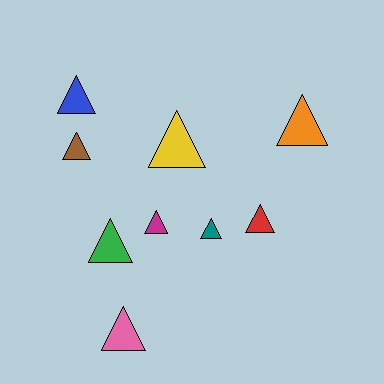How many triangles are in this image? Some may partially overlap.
There are 9 triangles.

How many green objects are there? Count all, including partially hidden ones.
There is 1 green object.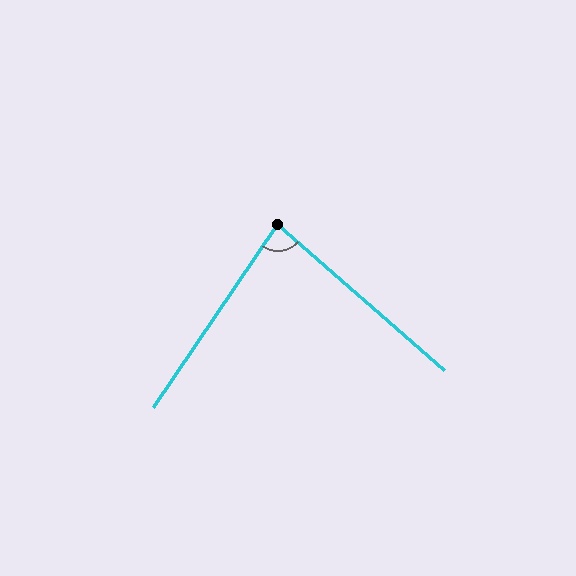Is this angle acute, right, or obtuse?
It is acute.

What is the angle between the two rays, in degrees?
Approximately 83 degrees.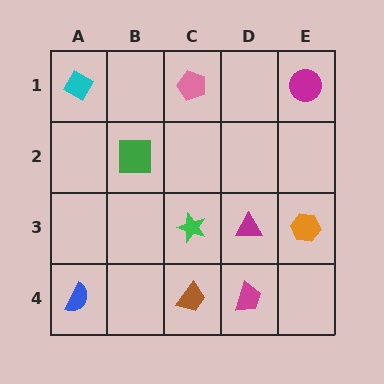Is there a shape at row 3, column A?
No, that cell is empty.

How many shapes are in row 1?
3 shapes.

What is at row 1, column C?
A pink pentagon.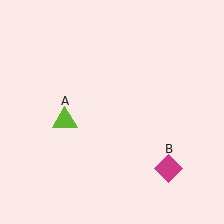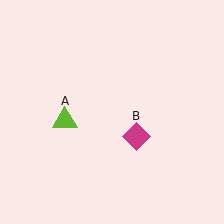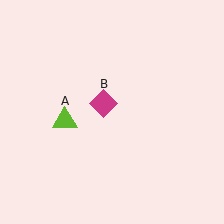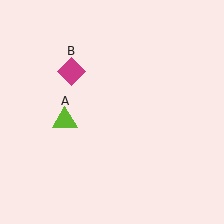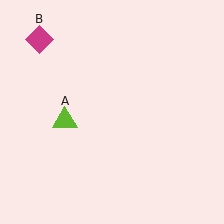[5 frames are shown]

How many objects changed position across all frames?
1 object changed position: magenta diamond (object B).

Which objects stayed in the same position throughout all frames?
Lime triangle (object A) remained stationary.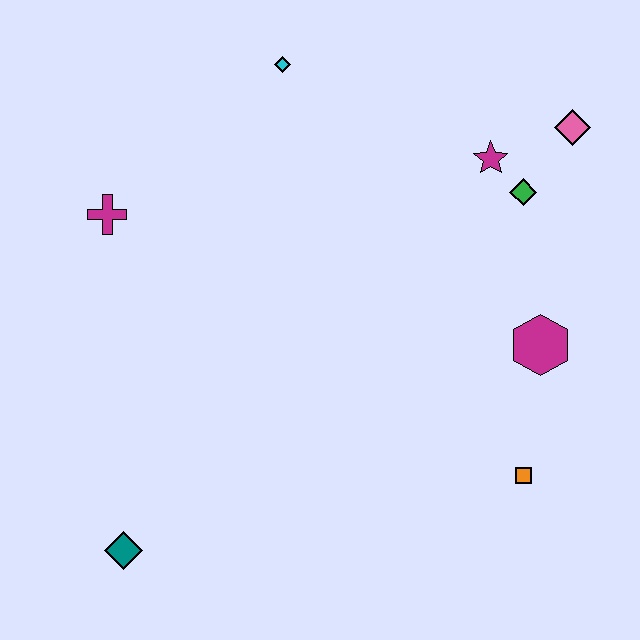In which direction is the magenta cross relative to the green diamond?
The magenta cross is to the left of the green diamond.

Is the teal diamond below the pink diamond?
Yes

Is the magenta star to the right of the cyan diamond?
Yes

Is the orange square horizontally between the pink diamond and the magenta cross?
Yes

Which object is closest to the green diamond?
The magenta star is closest to the green diamond.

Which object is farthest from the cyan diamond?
The teal diamond is farthest from the cyan diamond.